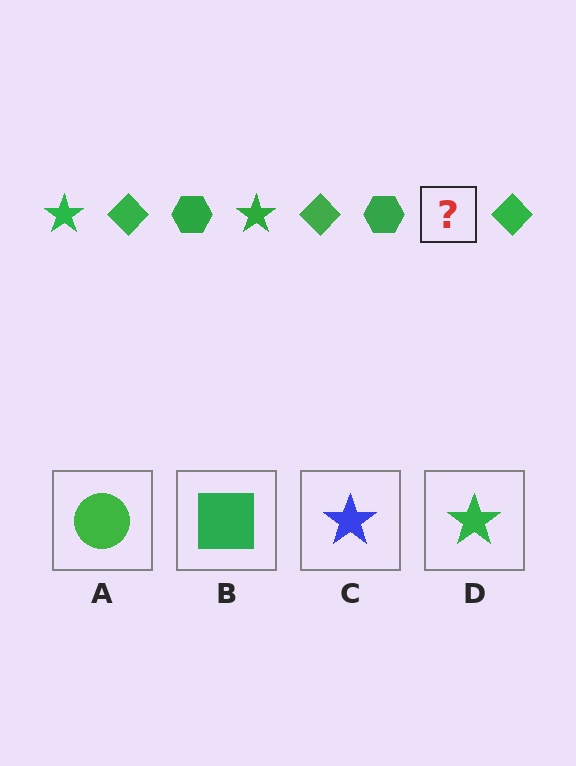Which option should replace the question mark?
Option D.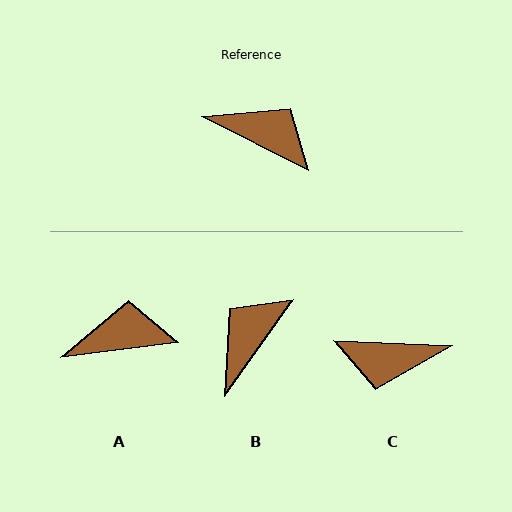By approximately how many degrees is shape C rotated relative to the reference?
Approximately 155 degrees clockwise.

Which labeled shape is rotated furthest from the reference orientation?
C, about 155 degrees away.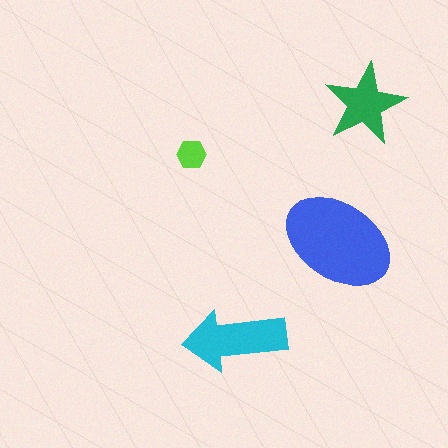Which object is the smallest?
The lime hexagon.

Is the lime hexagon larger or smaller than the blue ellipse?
Smaller.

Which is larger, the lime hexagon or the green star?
The green star.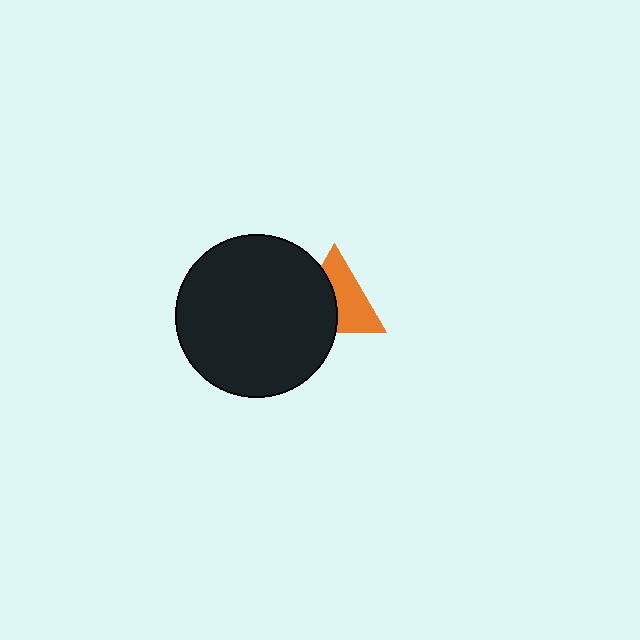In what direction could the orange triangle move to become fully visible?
The orange triangle could move right. That would shift it out from behind the black circle entirely.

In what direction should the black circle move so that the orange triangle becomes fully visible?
The black circle should move left. That is the shortest direction to clear the overlap and leave the orange triangle fully visible.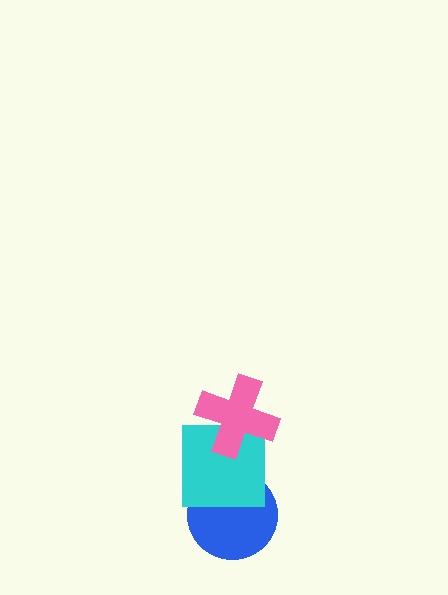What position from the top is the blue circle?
The blue circle is 3rd from the top.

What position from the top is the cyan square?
The cyan square is 2nd from the top.